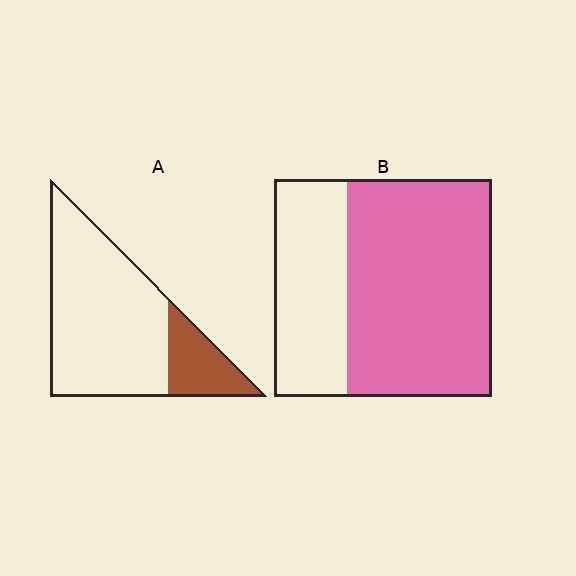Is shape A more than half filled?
No.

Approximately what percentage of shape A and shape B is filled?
A is approximately 20% and B is approximately 65%.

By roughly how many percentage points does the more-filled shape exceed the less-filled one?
By roughly 45 percentage points (B over A).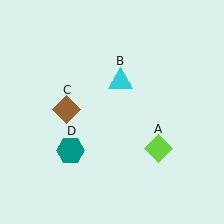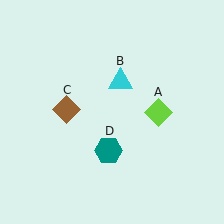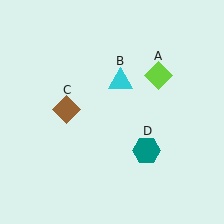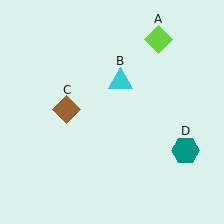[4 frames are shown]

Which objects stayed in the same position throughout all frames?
Cyan triangle (object B) and brown diamond (object C) remained stationary.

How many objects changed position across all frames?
2 objects changed position: lime diamond (object A), teal hexagon (object D).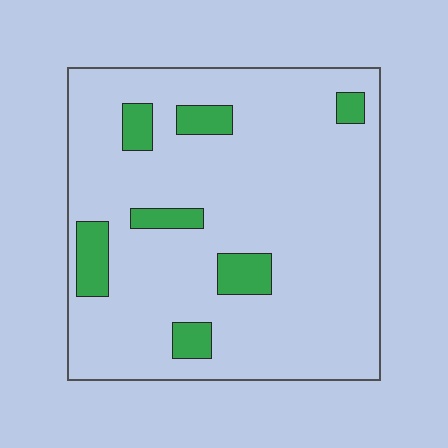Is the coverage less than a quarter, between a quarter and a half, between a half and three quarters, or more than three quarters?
Less than a quarter.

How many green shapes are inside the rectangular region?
7.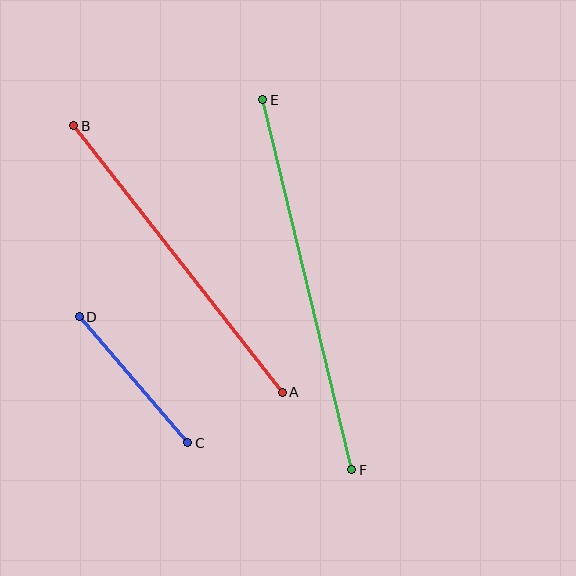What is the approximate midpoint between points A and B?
The midpoint is at approximately (178, 259) pixels.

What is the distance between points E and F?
The distance is approximately 381 pixels.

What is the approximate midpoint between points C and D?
The midpoint is at approximately (134, 380) pixels.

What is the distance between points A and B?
The distance is approximately 338 pixels.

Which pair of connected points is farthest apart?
Points E and F are farthest apart.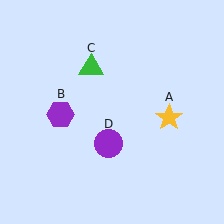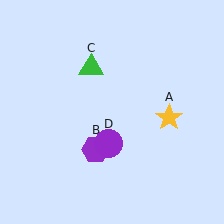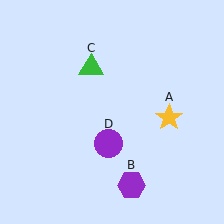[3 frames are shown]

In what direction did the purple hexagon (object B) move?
The purple hexagon (object B) moved down and to the right.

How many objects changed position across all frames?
1 object changed position: purple hexagon (object B).